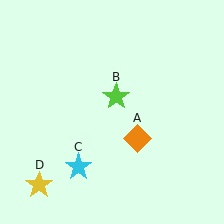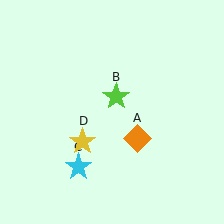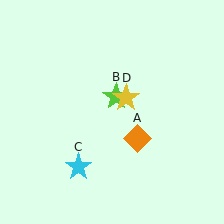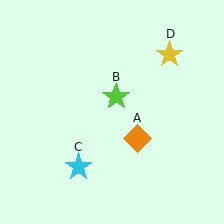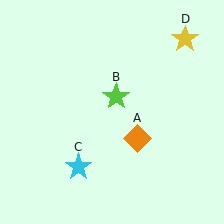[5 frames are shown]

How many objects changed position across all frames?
1 object changed position: yellow star (object D).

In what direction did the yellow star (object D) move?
The yellow star (object D) moved up and to the right.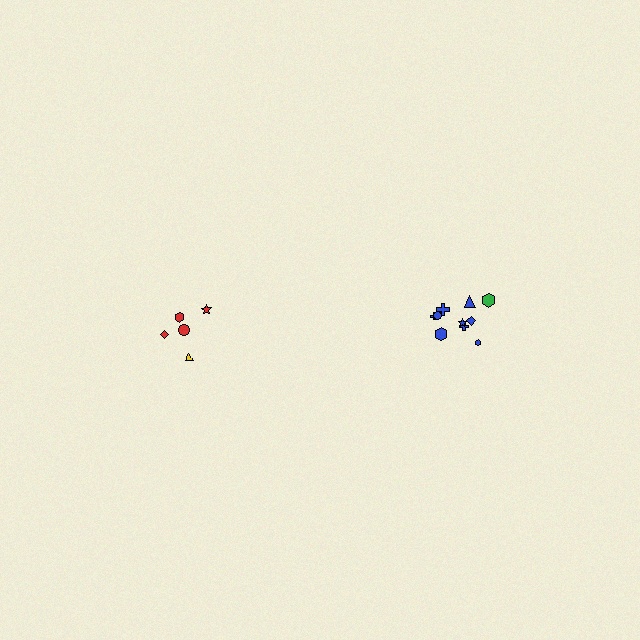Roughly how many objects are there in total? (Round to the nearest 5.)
Roughly 15 objects in total.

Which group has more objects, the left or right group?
The right group.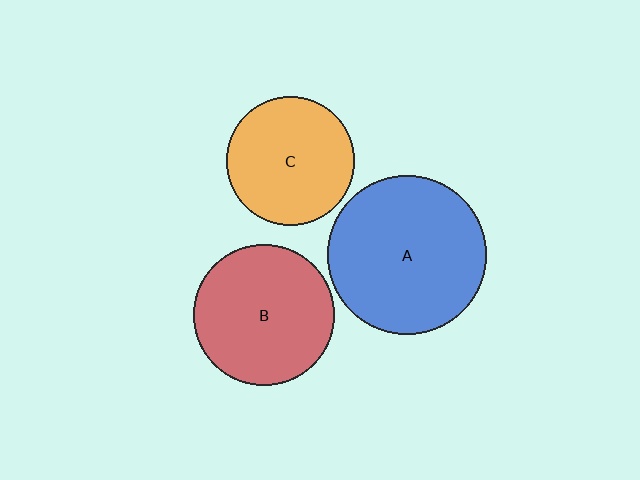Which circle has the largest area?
Circle A (blue).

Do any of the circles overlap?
No, none of the circles overlap.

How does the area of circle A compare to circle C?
Approximately 1.5 times.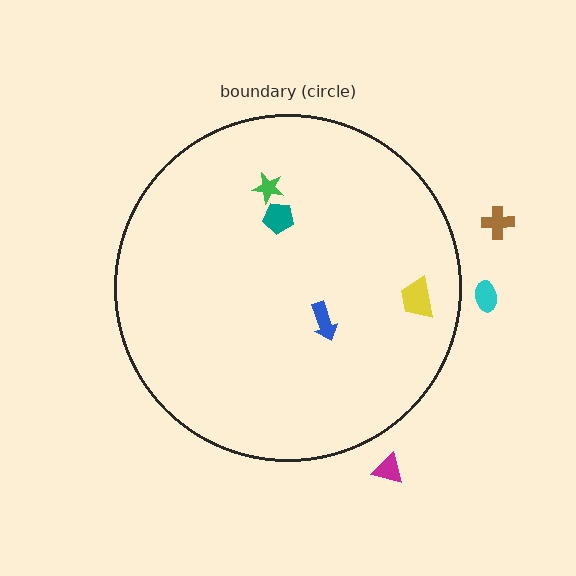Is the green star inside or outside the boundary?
Inside.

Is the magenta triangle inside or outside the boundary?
Outside.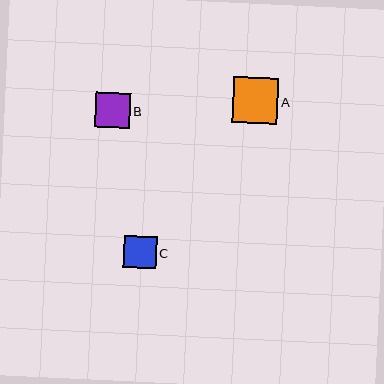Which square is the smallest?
Square C is the smallest with a size of approximately 32 pixels.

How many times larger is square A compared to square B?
Square A is approximately 1.3 times the size of square B.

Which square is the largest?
Square A is the largest with a size of approximately 46 pixels.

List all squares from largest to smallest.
From largest to smallest: A, B, C.